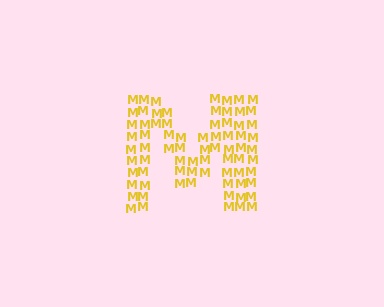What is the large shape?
The large shape is the letter M.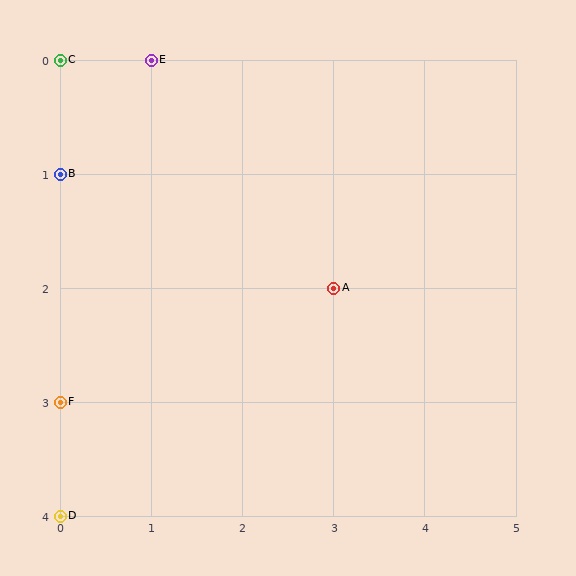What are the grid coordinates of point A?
Point A is at grid coordinates (3, 2).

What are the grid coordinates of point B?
Point B is at grid coordinates (0, 1).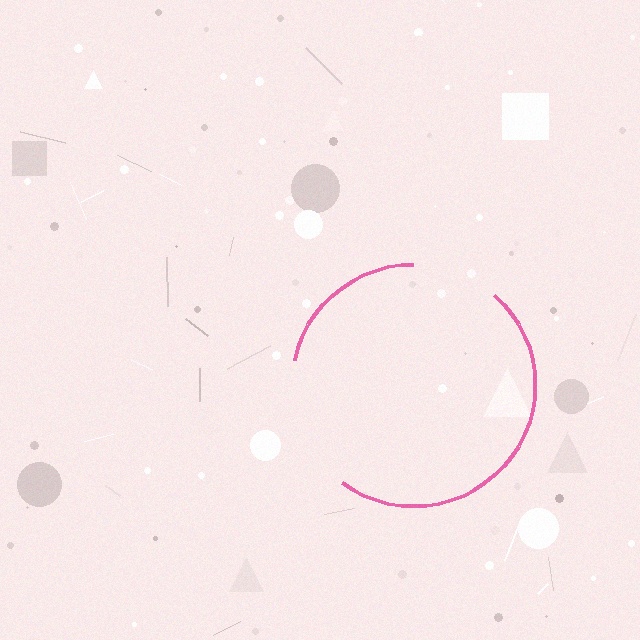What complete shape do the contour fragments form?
The contour fragments form a circle.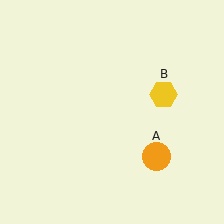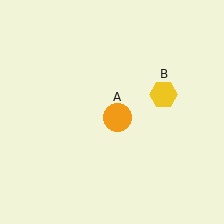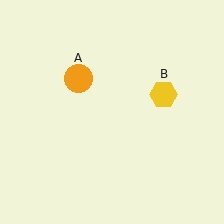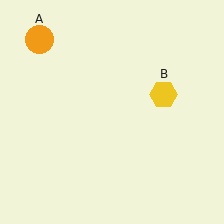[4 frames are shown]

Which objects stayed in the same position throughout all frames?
Yellow hexagon (object B) remained stationary.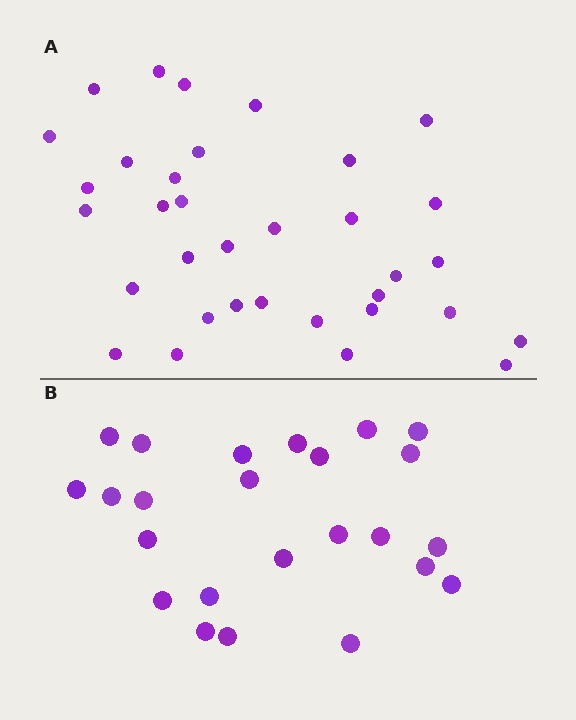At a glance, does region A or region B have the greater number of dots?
Region A (the top region) has more dots.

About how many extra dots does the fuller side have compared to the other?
Region A has roughly 10 or so more dots than region B.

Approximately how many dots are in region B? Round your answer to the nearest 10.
About 20 dots. (The exact count is 24, which rounds to 20.)